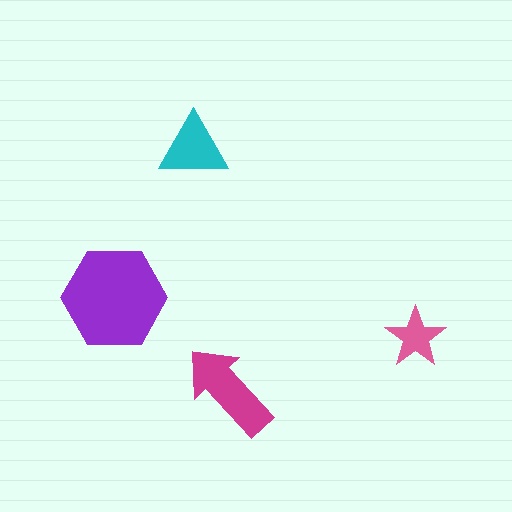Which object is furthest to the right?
The pink star is rightmost.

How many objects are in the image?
There are 4 objects in the image.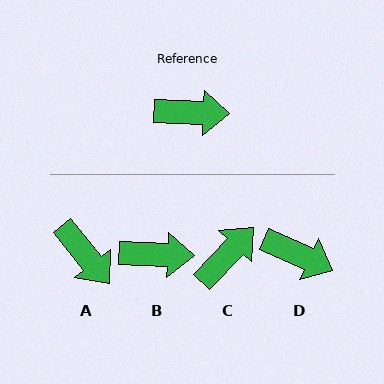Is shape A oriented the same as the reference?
No, it is off by about 49 degrees.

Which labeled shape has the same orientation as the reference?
B.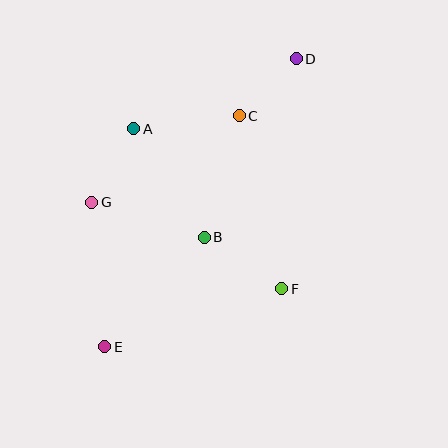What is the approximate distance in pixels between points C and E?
The distance between C and E is approximately 267 pixels.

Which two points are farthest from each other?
Points D and E are farthest from each other.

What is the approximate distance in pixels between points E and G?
The distance between E and G is approximately 145 pixels.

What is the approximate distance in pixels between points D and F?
The distance between D and F is approximately 231 pixels.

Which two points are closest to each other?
Points C and D are closest to each other.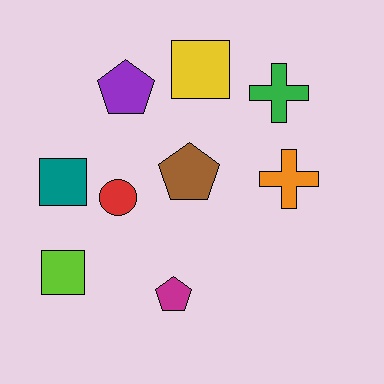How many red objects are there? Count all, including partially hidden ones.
There is 1 red object.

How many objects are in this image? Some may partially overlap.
There are 9 objects.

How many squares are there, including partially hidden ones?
There are 3 squares.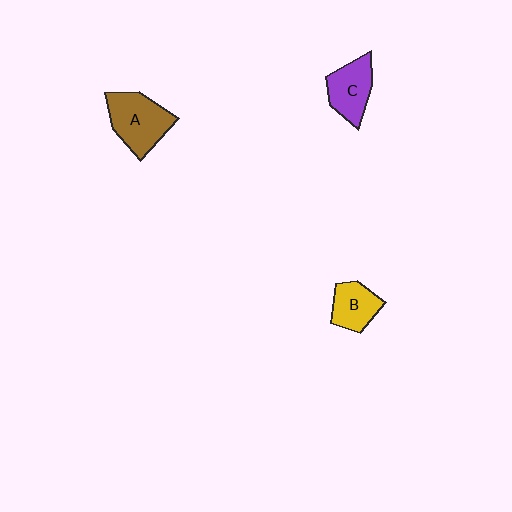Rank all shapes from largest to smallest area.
From largest to smallest: A (brown), C (purple), B (yellow).